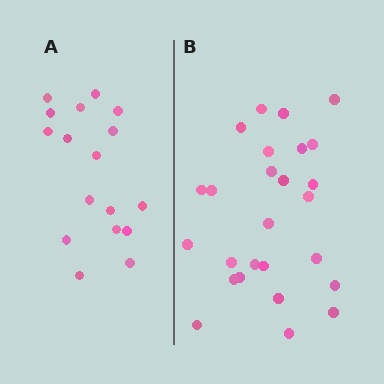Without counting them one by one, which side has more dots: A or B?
Region B (the right region) has more dots.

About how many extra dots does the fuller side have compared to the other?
Region B has roughly 8 or so more dots than region A.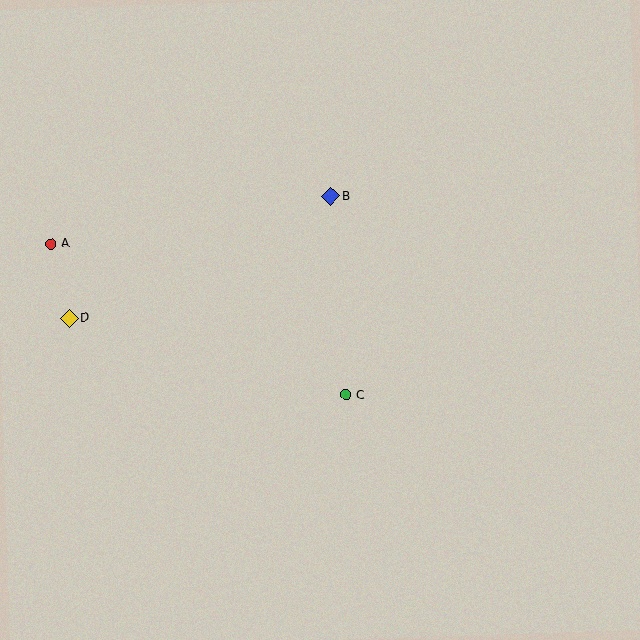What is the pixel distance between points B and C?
The distance between B and C is 199 pixels.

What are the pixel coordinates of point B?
Point B is at (331, 197).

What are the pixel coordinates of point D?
Point D is at (69, 318).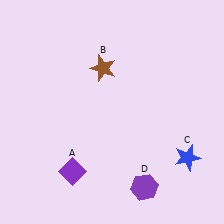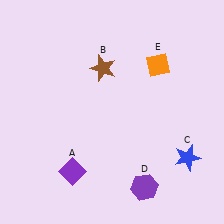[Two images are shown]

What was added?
An orange diamond (E) was added in Image 2.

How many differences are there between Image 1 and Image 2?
There is 1 difference between the two images.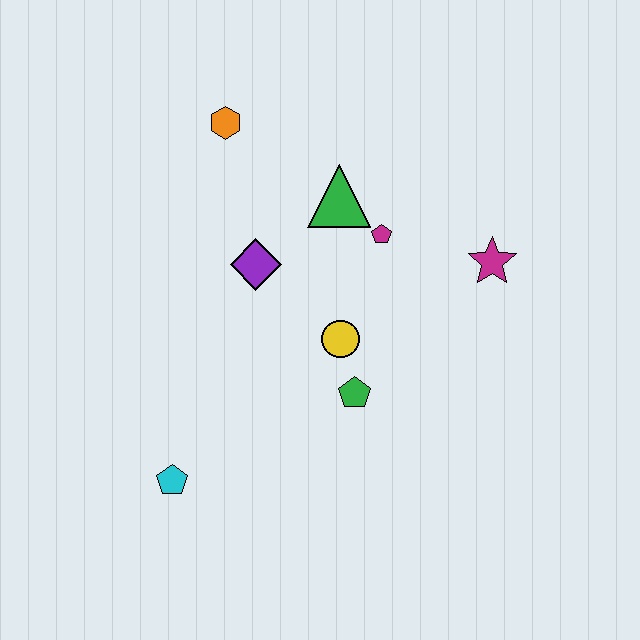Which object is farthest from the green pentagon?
The orange hexagon is farthest from the green pentagon.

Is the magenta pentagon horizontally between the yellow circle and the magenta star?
Yes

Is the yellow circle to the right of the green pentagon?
No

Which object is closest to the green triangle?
The magenta pentagon is closest to the green triangle.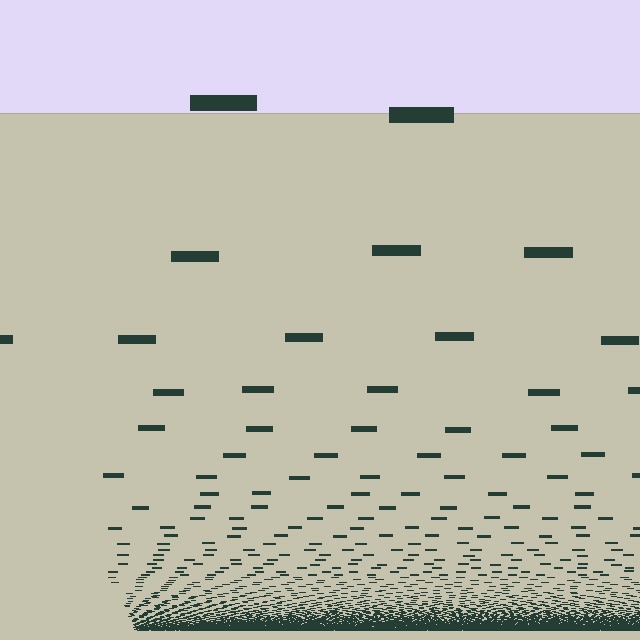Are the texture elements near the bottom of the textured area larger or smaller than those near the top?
Smaller. The gradient is inverted — elements near the bottom are smaller and denser.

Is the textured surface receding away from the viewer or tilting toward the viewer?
The surface appears to tilt toward the viewer. Texture elements get larger and sparser toward the top.